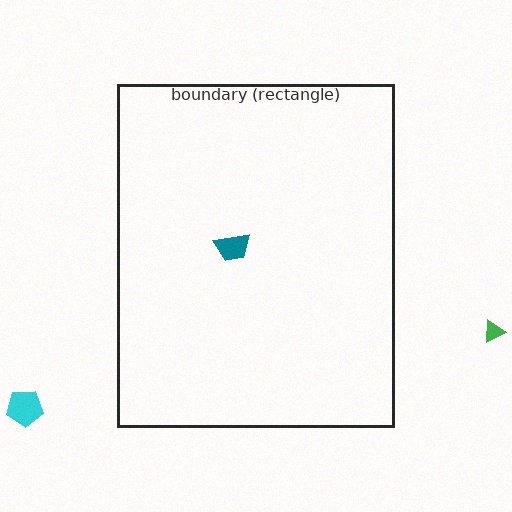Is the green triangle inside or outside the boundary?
Outside.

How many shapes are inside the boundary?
1 inside, 2 outside.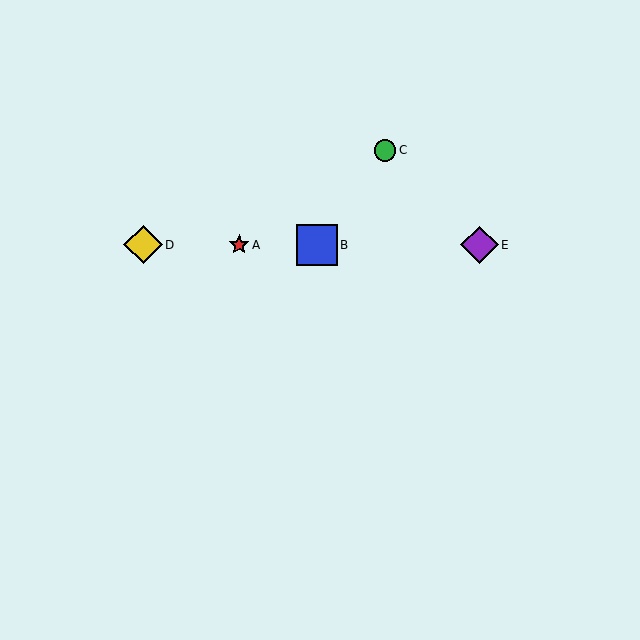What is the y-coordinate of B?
Object B is at y≈245.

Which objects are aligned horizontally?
Objects A, B, D, E are aligned horizontally.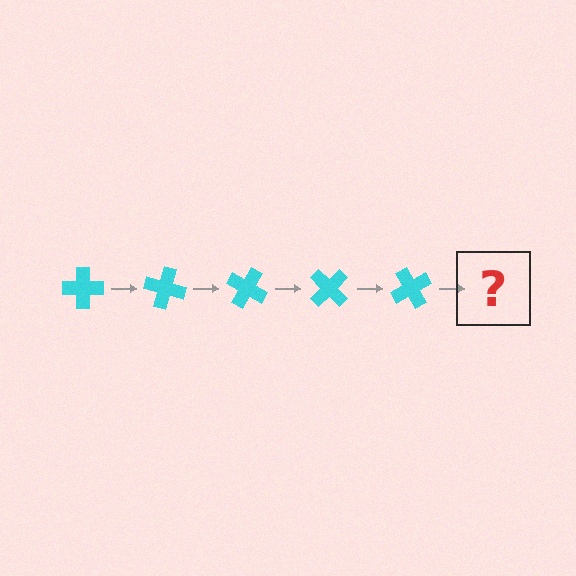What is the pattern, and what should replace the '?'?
The pattern is that the cross rotates 15 degrees each step. The '?' should be a cyan cross rotated 75 degrees.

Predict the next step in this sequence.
The next step is a cyan cross rotated 75 degrees.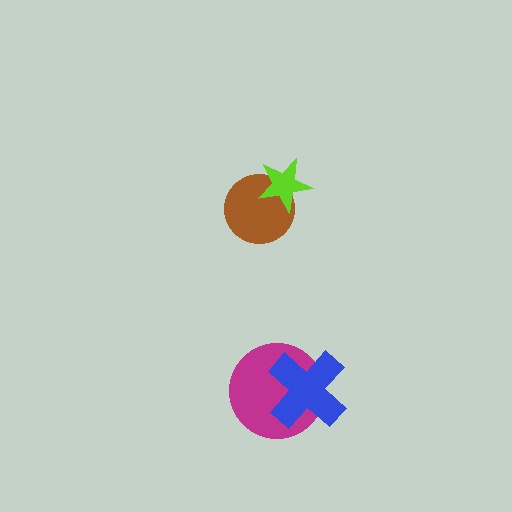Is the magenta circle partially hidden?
Yes, it is partially covered by another shape.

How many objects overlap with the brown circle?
1 object overlaps with the brown circle.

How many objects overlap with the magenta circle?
1 object overlaps with the magenta circle.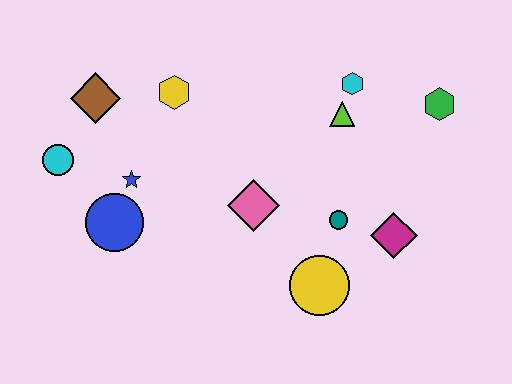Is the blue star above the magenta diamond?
Yes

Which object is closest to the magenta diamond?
The teal circle is closest to the magenta diamond.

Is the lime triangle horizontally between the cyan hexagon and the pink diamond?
Yes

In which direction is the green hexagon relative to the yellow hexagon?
The green hexagon is to the right of the yellow hexagon.